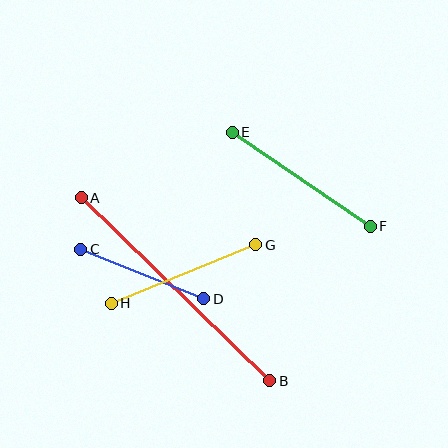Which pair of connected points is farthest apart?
Points A and B are farthest apart.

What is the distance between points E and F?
The distance is approximately 167 pixels.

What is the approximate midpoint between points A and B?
The midpoint is at approximately (175, 289) pixels.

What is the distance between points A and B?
The distance is approximately 262 pixels.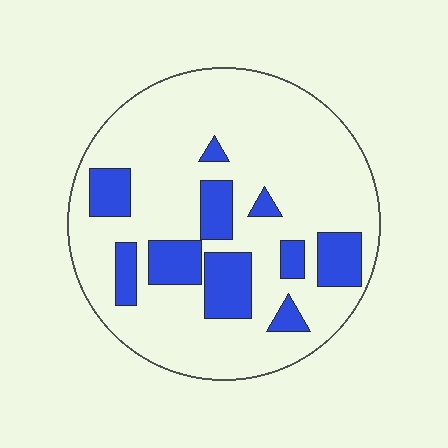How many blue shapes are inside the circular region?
10.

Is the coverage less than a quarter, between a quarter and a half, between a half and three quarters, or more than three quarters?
Less than a quarter.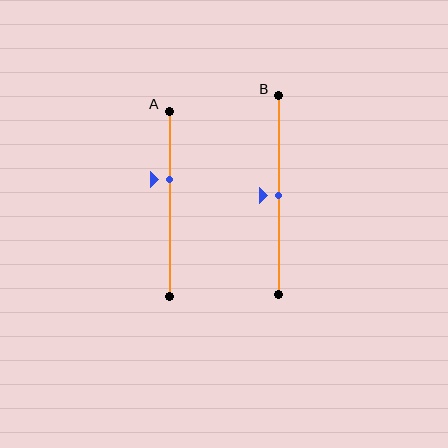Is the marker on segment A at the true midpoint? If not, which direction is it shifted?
No, the marker on segment A is shifted upward by about 13% of the segment length.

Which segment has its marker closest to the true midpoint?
Segment B has its marker closest to the true midpoint.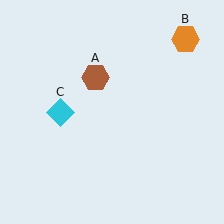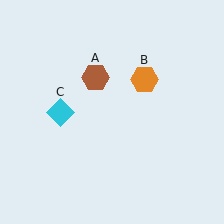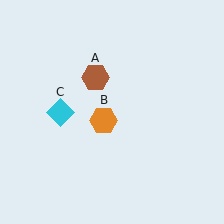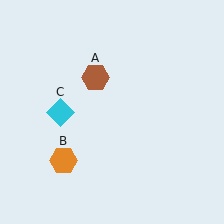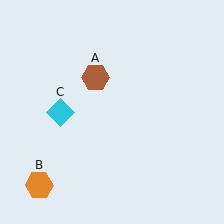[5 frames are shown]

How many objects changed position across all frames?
1 object changed position: orange hexagon (object B).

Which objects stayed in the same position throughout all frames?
Brown hexagon (object A) and cyan diamond (object C) remained stationary.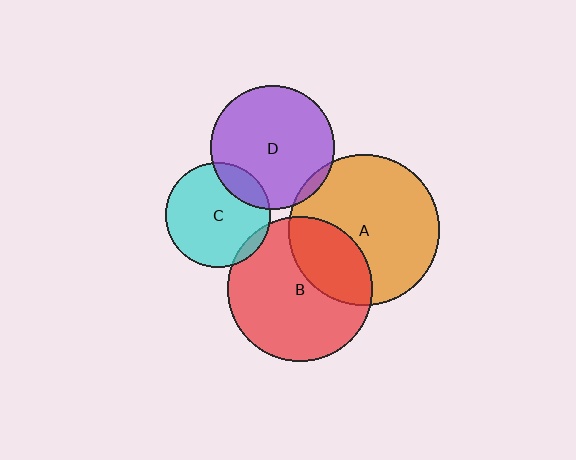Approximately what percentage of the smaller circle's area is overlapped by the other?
Approximately 15%.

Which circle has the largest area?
Circle A (orange).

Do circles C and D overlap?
Yes.